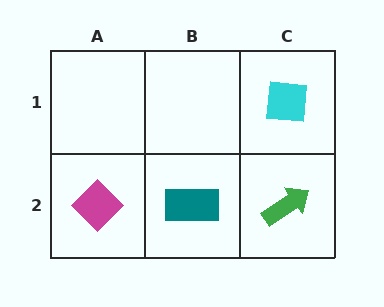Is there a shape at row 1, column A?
No, that cell is empty.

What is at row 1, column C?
A cyan square.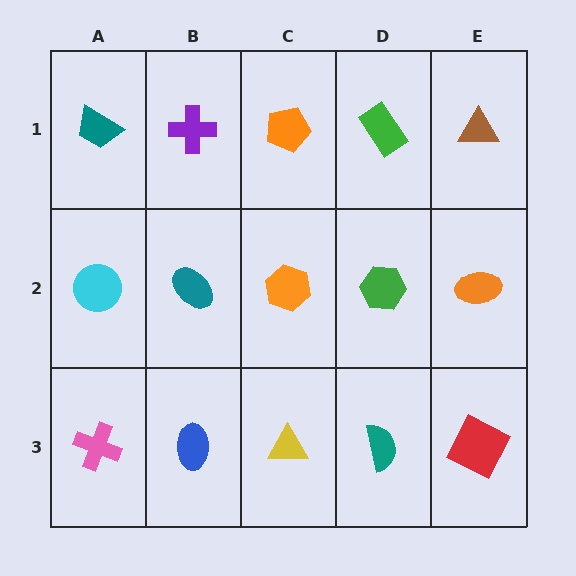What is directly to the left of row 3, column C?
A blue ellipse.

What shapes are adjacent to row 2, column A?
A teal trapezoid (row 1, column A), a pink cross (row 3, column A), a teal ellipse (row 2, column B).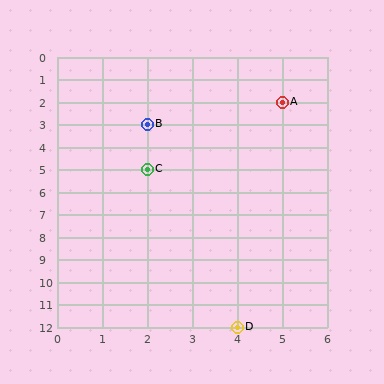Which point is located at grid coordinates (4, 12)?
Point D is at (4, 12).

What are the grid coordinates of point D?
Point D is at grid coordinates (4, 12).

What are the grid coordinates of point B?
Point B is at grid coordinates (2, 3).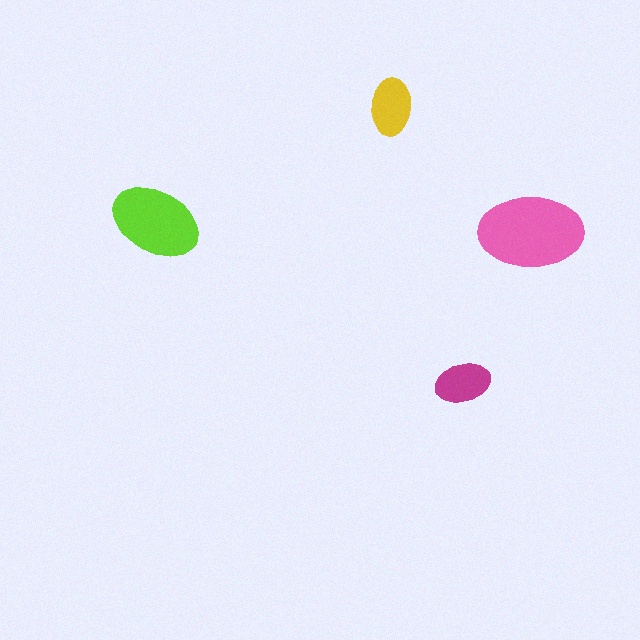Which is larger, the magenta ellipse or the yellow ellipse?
The yellow one.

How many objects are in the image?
There are 4 objects in the image.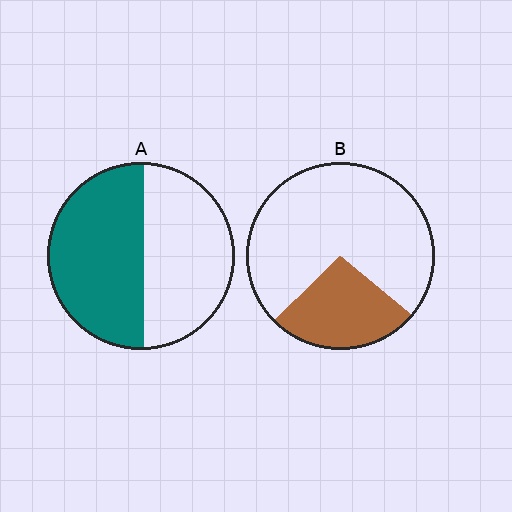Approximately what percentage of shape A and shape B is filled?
A is approximately 50% and B is approximately 25%.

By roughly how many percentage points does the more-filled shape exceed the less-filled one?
By roughly 25 percentage points (A over B).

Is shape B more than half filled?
No.